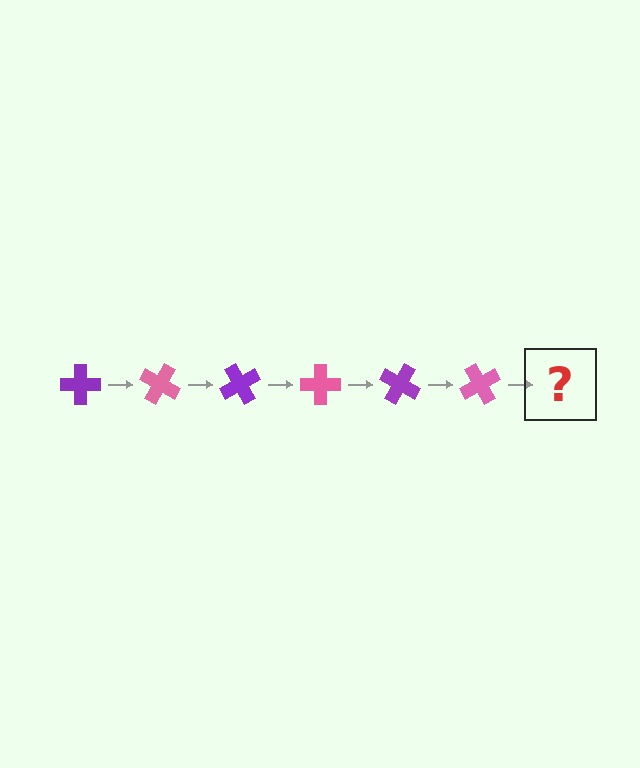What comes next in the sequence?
The next element should be a purple cross, rotated 180 degrees from the start.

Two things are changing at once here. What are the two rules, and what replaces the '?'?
The two rules are that it rotates 30 degrees each step and the color cycles through purple and pink. The '?' should be a purple cross, rotated 180 degrees from the start.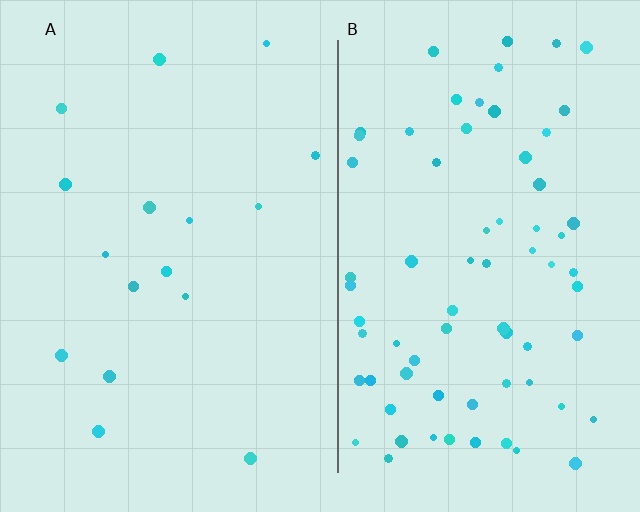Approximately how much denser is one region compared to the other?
Approximately 4.3× — region B over region A.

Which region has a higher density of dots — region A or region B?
B (the right).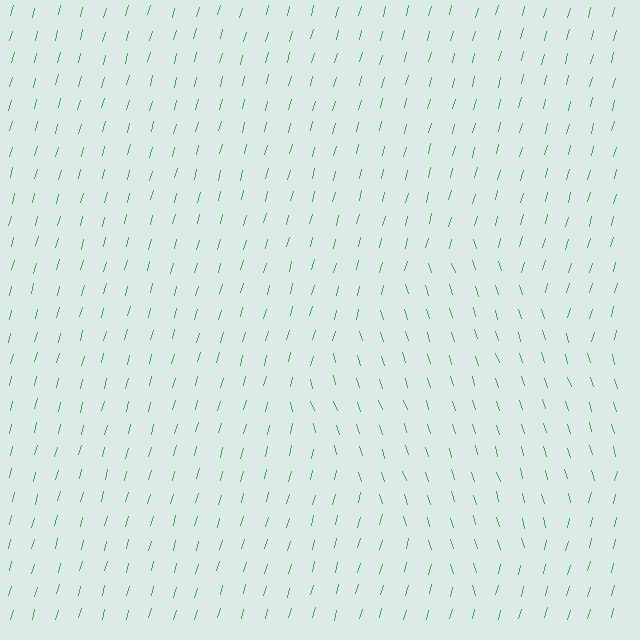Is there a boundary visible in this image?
Yes, there is a texture boundary formed by a change in line orientation.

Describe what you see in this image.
The image is filled with small green line segments. A diamond region in the image has lines oriented differently from the surrounding lines, creating a visible texture boundary.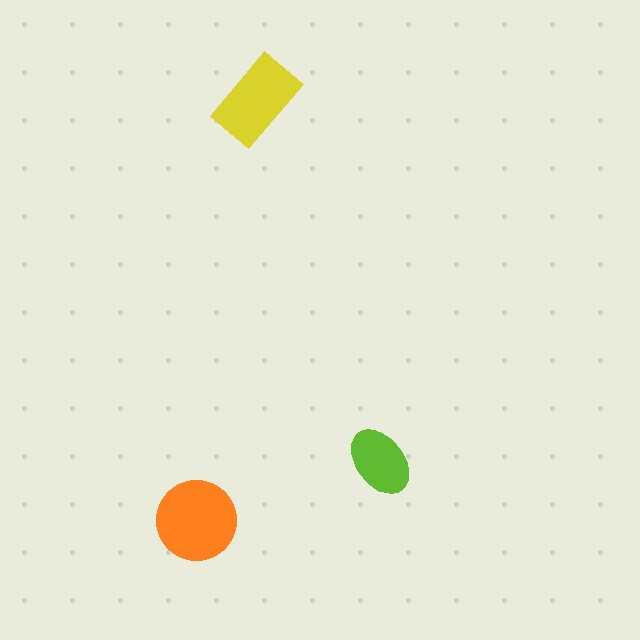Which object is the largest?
The orange circle.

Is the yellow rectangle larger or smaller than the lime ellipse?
Larger.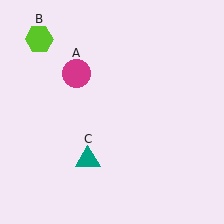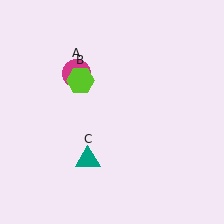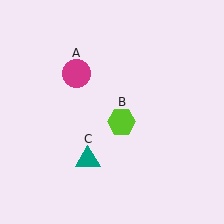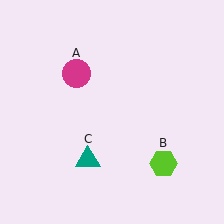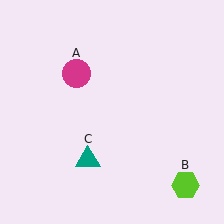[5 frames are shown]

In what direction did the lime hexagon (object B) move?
The lime hexagon (object B) moved down and to the right.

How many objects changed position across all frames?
1 object changed position: lime hexagon (object B).